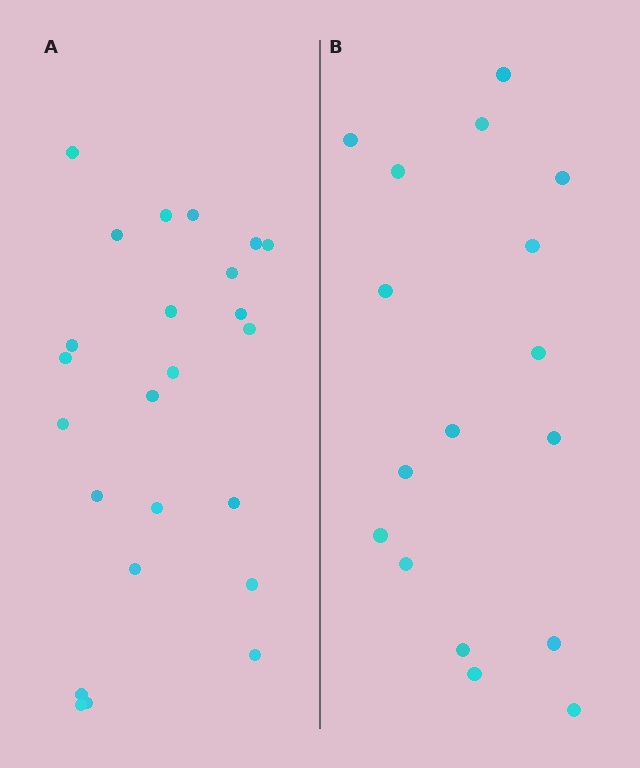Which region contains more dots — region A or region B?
Region A (the left region) has more dots.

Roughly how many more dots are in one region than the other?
Region A has roughly 8 or so more dots than region B.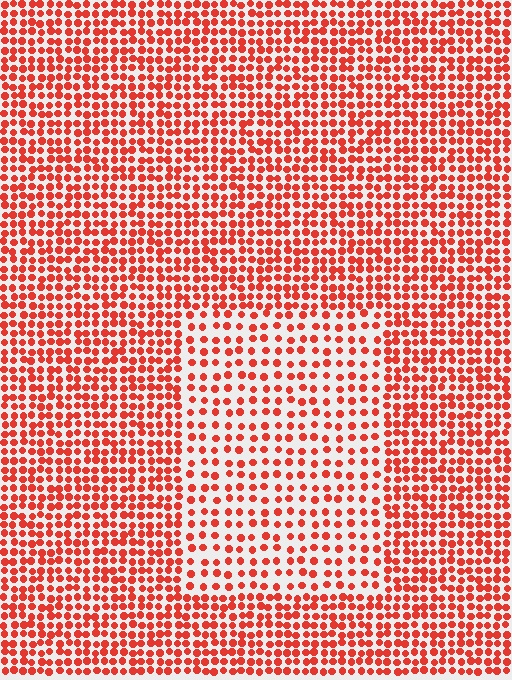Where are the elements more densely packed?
The elements are more densely packed outside the rectangle boundary.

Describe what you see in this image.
The image contains small red elements arranged at two different densities. A rectangle-shaped region is visible where the elements are less densely packed than the surrounding area.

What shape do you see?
I see a rectangle.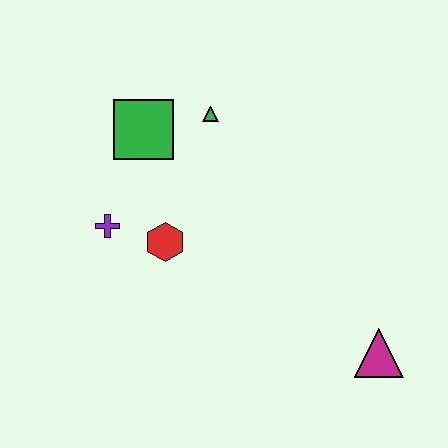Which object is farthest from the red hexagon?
The magenta triangle is farthest from the red hexagon.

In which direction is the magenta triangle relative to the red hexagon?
The magenta triangle is to the right of the red hexagon.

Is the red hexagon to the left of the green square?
No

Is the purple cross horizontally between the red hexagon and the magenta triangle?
No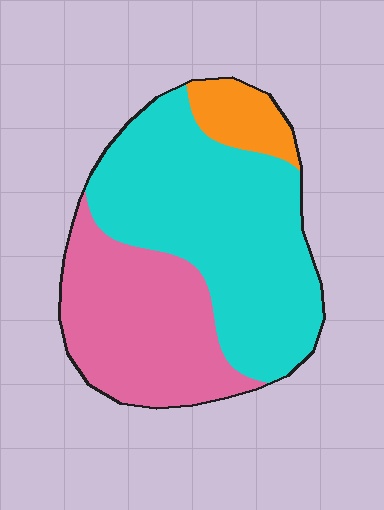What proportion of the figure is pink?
Pink covers around 35% of the figure.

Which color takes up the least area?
Orange, at roughly 10%.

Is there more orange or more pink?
Pink.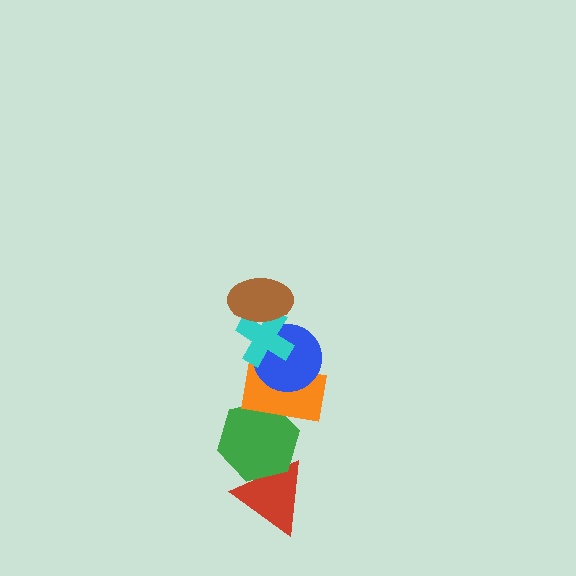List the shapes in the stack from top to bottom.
From top to bottom: the brown ellipse, the cyan cross, the blue circle, the orange rectangle, the green hexagon, the red triangle.